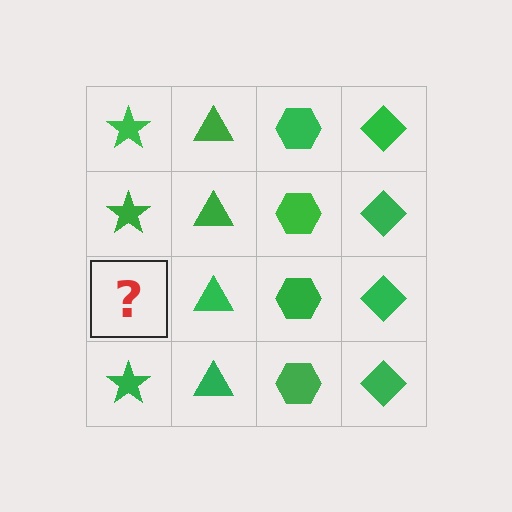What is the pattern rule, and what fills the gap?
The rule is that each column has a consistent shape. The gap should be filled with a green star.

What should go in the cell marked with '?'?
The missing cell should contain a green star.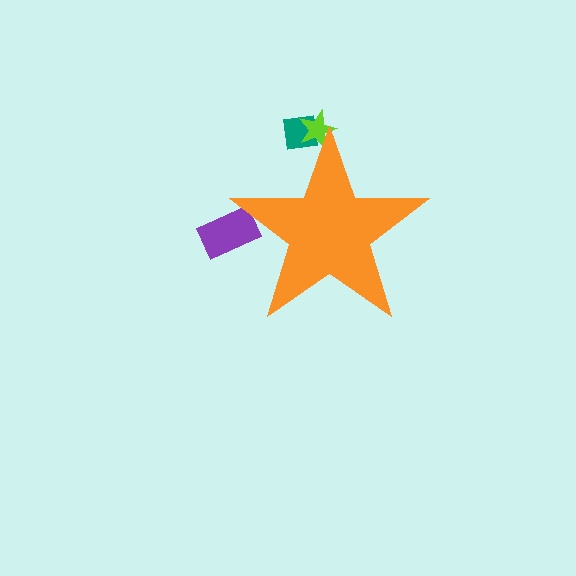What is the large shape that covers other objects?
An orange star.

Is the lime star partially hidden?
Yes, the lime star is partially hidden behind the orange star.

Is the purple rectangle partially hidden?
Yes, the purple rectangle is partially hidden behind the orange star.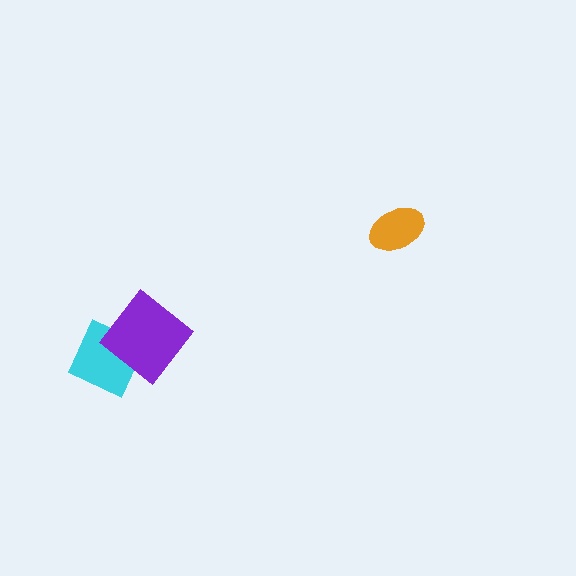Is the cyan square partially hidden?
Yes, it is partially covered by another shape.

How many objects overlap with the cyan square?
1 object overlaps with the cyan square.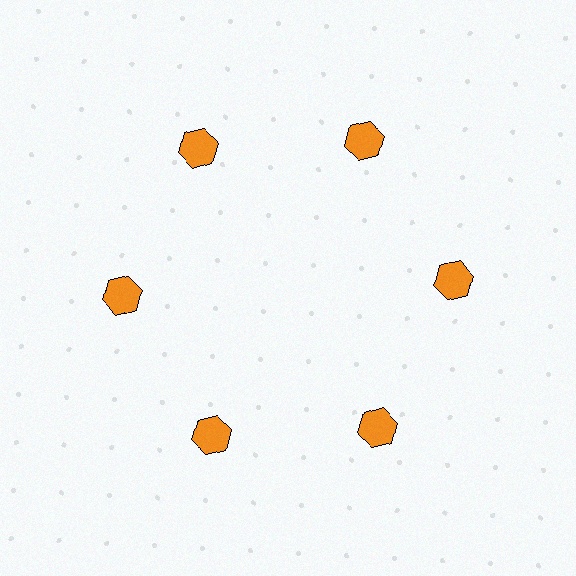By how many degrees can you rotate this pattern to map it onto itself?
The pattern maps onto itself every 60 degrees of rotation.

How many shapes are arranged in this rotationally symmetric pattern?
There are 6 shapes, arranged in 6 groups of 1.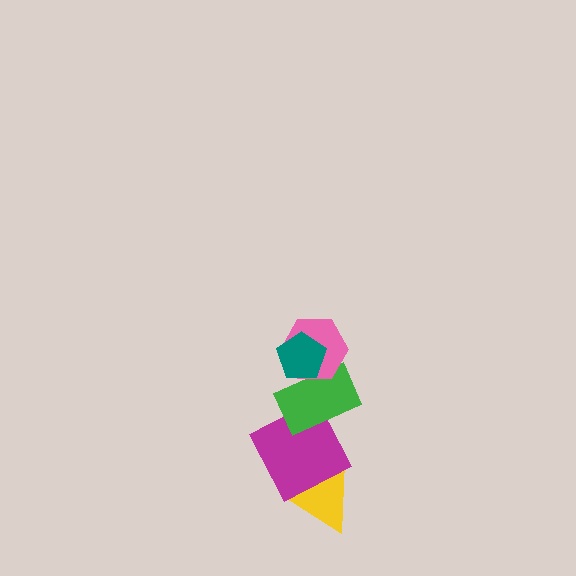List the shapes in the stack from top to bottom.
From top to bottom: the teal pentagon, the pink hexagon, the green rectangle, the magenta square, the yellow triangle.